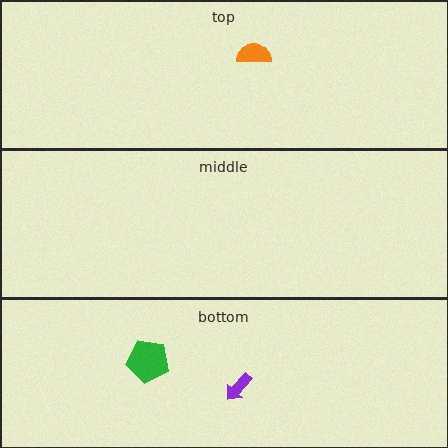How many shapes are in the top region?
1.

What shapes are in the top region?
The orange semicircle.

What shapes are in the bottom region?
The purple arrow, the green pentagon.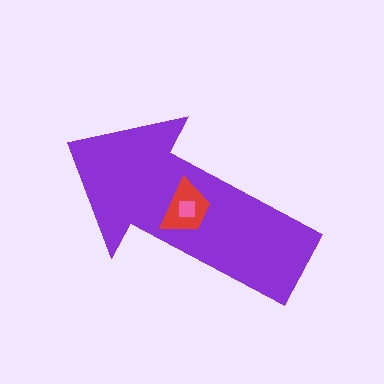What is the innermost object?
The pink square.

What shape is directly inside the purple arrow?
The red trapezoid.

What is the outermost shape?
The purple arrow.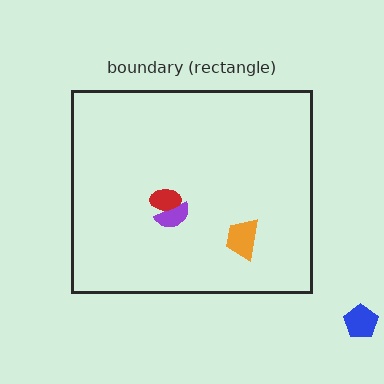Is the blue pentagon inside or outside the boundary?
Outside.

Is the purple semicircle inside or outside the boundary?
Inside.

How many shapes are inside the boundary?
3 inside, 1 outside.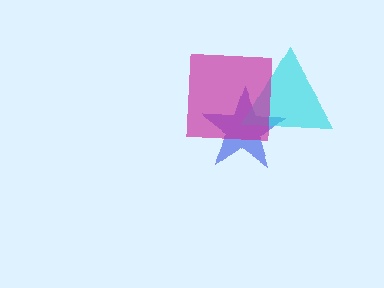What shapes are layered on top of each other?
The layered shapes are: a blue star, a cyan triangle, a magenta square.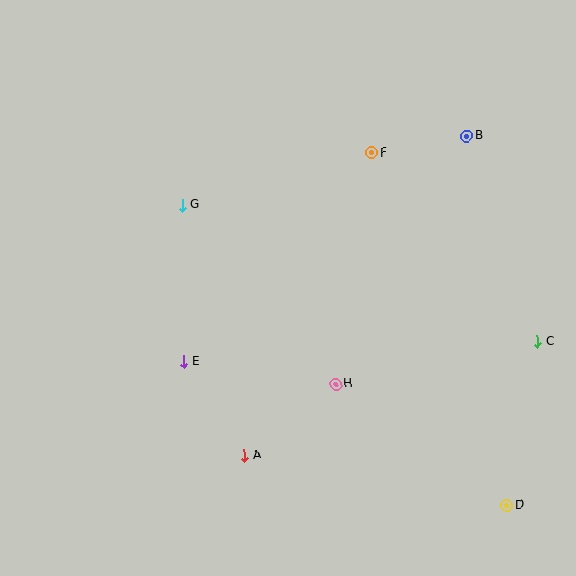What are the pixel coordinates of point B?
Point B is at (467, 136).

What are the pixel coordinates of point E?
Point E is at (184, 361).